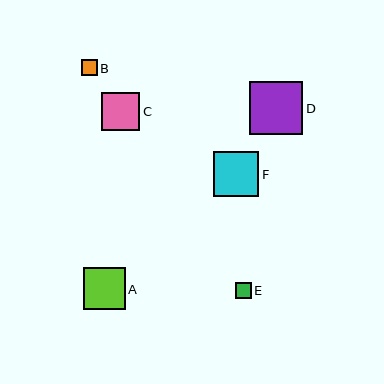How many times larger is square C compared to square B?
Square C is approximately 2.4 times the size of square B.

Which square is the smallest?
Square E is the smallest with a size of approximately 16 pixels.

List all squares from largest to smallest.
From largest to smallest: D, F, A, C, B, E.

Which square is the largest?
Square D is the largest with a size of approximately 53 pixels.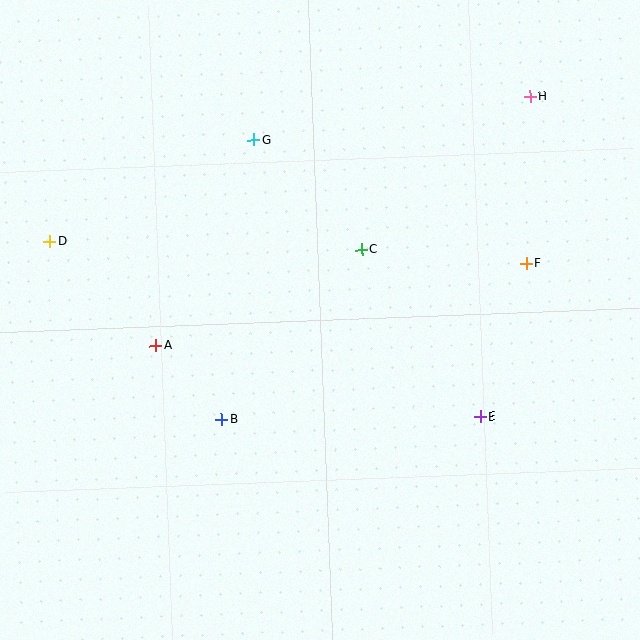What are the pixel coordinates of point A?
Point A is at (156, 346).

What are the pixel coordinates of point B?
Point B is at (221, 419).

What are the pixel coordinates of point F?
Point F is at (526, 263).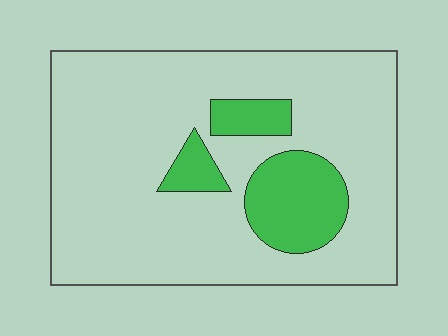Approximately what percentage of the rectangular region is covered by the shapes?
Approximately 15%.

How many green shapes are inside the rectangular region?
3.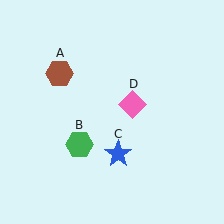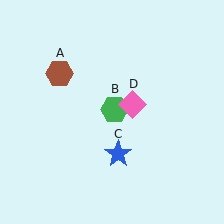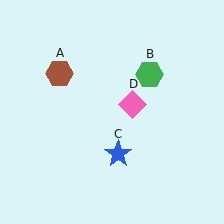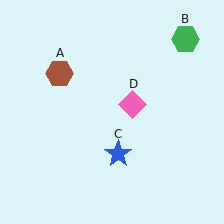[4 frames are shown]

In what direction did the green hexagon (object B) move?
The green hexagon (object B) moved up and to the right.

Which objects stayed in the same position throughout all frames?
Brown hexagon (object A) and blue star (object C) and pink diamond (object D) remained stationary.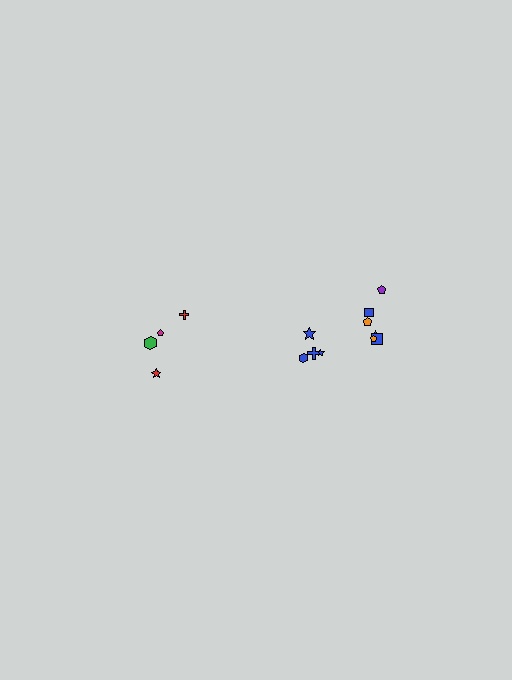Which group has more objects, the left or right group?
The right group.